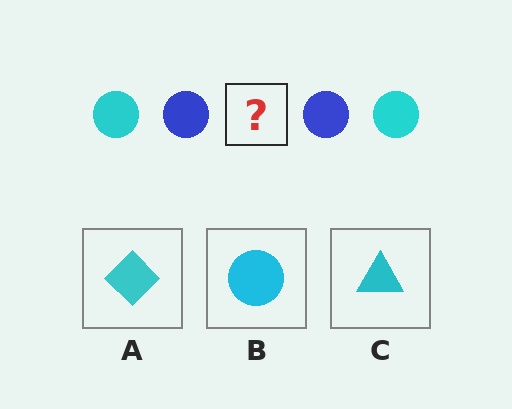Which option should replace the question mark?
Option B.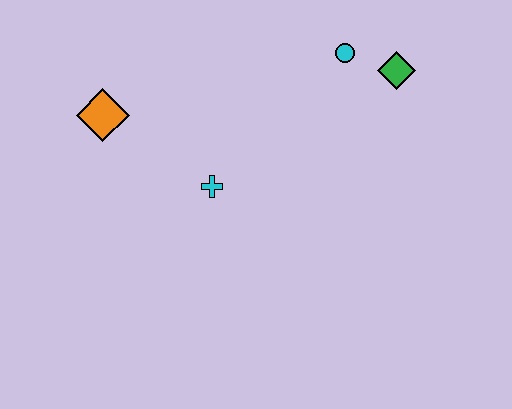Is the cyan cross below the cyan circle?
Yes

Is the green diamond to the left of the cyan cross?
No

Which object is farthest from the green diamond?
The orange diamond is farthest from the green diamond.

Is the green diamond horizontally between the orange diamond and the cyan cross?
No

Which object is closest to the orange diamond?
The cyan cross is closest to the orange diamond.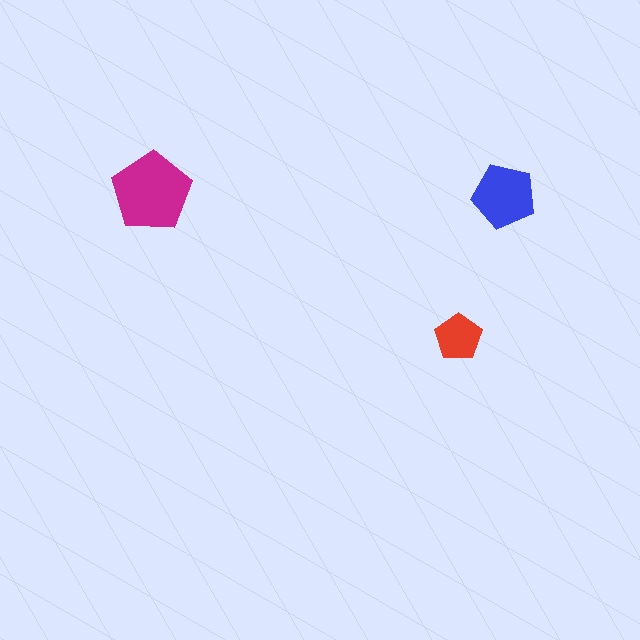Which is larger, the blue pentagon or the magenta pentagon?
The magenta one.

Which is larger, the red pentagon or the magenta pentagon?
The magenta one.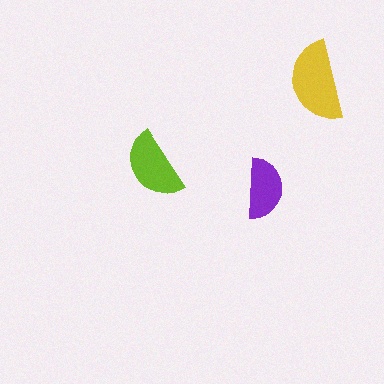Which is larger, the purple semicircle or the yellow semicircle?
The yellow one.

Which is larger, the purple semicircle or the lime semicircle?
The lime one.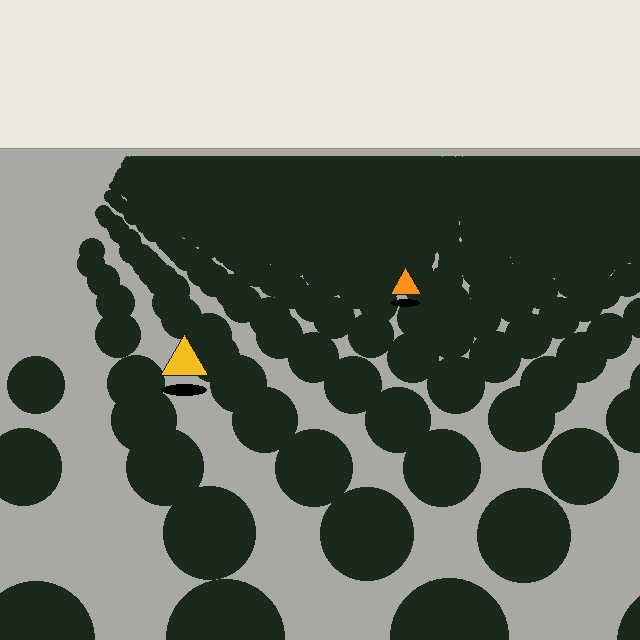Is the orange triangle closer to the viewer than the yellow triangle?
No. The yellow triangle is closer — you can tell from the texture gradient: the ground texture is coarser near it.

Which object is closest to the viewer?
The yellow triangle is closest. The texture marks near it are larger and more spread out.